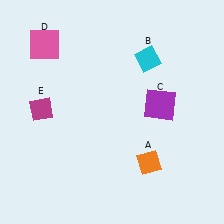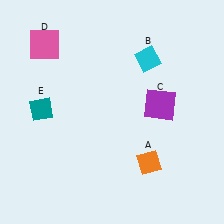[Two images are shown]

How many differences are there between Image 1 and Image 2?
There is 1 difference between the two images.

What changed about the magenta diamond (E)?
In Image 1, E is magenta. In Image 2, it changed to teal.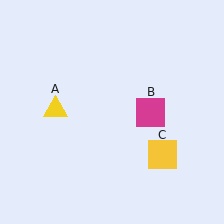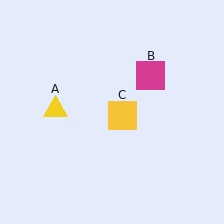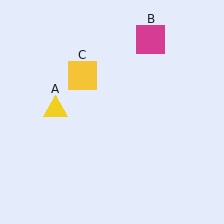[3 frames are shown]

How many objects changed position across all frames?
2 objects changed position: magenta square (object B), yellow square (object C).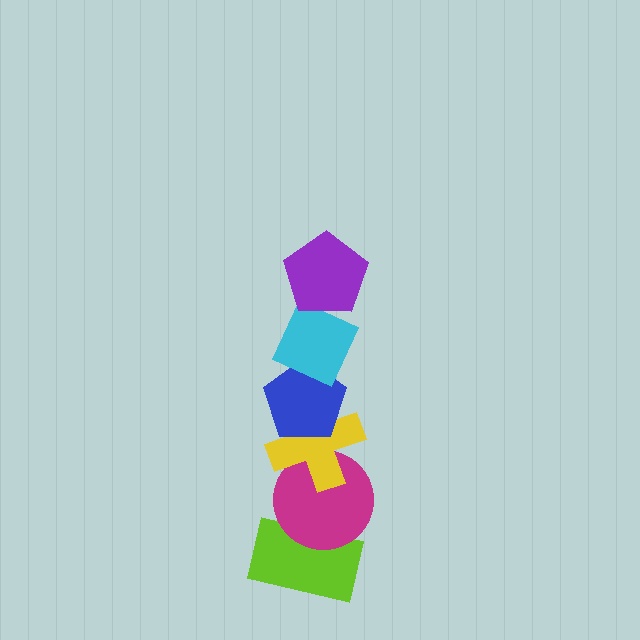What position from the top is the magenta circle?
The magenta circle is 5th from the top.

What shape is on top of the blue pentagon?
The cyan diamond is on top of the blue pentagon.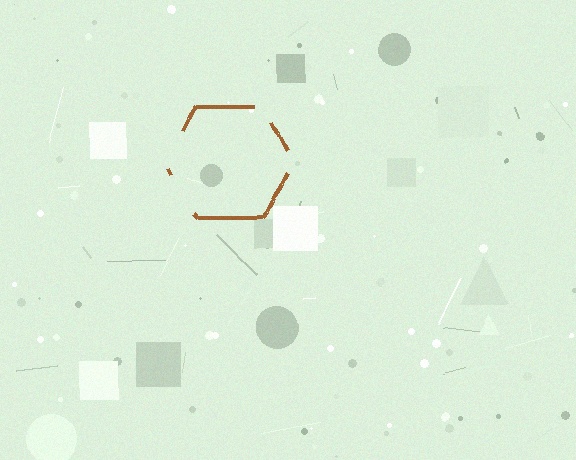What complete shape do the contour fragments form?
The contour fragments form a hexagon.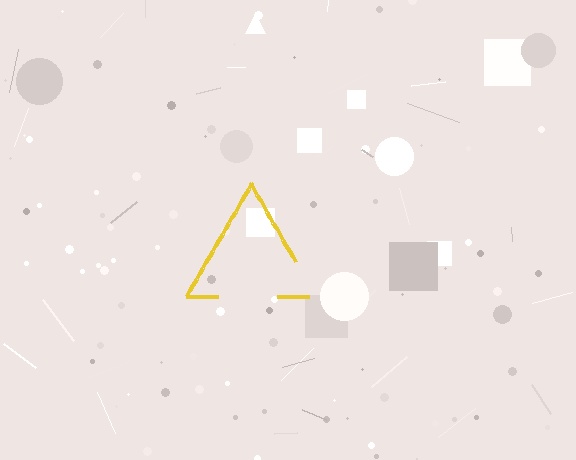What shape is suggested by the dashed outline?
The dashed outline suggests a triangle.